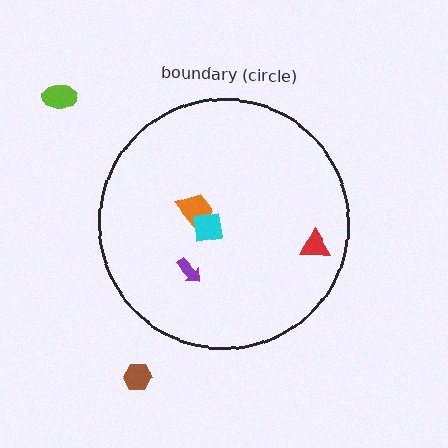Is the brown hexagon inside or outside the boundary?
Outside.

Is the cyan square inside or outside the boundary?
Inside.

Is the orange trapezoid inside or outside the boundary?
Inside.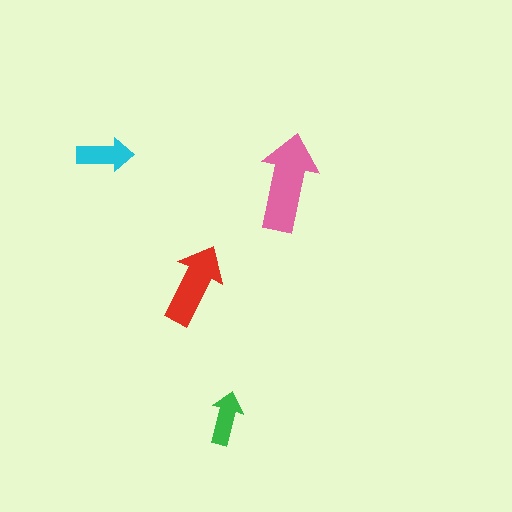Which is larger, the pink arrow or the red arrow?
The pink one.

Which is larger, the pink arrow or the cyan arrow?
The pink one.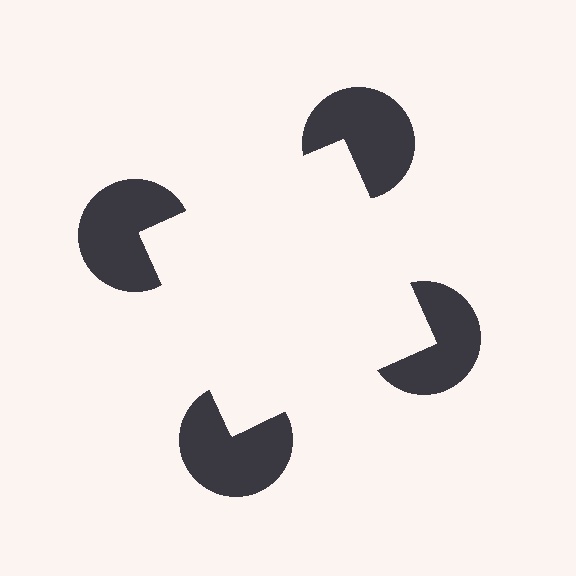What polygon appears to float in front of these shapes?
An illusory square — its edges are inferred from the aligned wedge cuts in the pac-man discs, not physically drawn.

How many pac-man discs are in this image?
There are 4 — one at each vertex of the illusory square.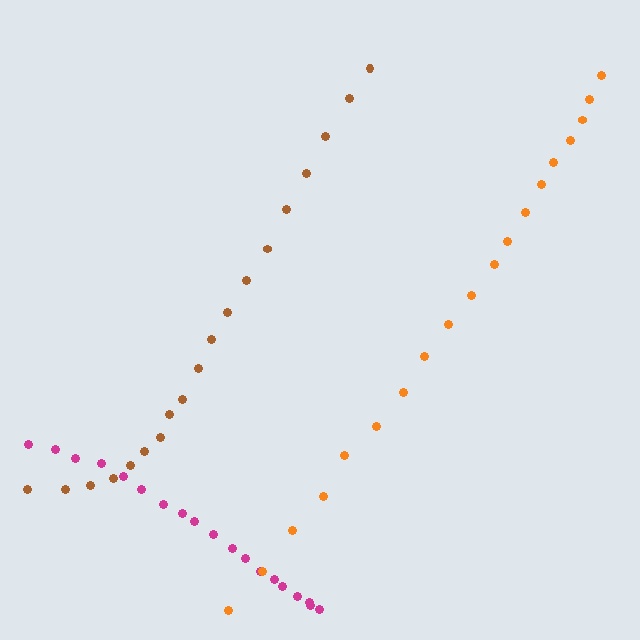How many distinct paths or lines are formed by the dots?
There are 3 distinct paths.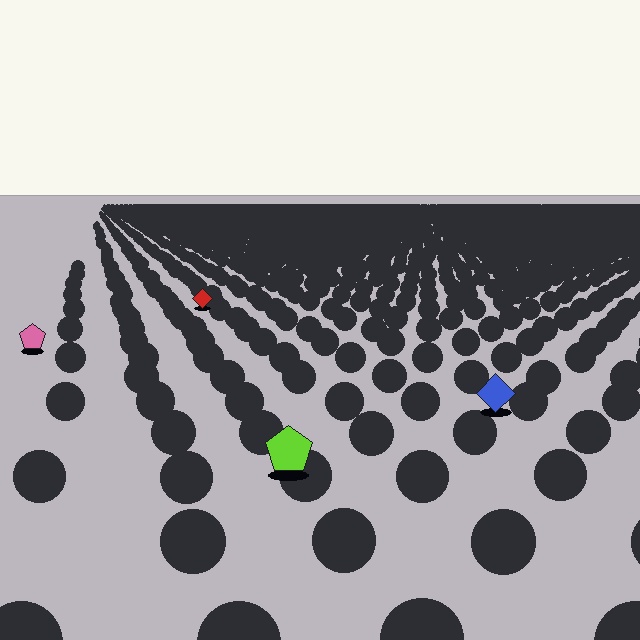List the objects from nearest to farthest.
From nearest to farthest: the lime pentagon, the blue diamond, the pink pentagon, the red diamond.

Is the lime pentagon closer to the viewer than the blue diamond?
Yes. The lime pentagon is closer — you can tell from the texture gradient: the ground texture is coarser near it.